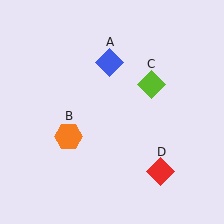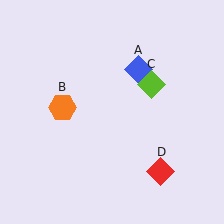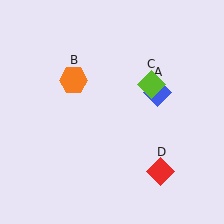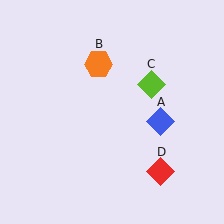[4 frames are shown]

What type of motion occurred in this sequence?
The blue diamond (object A), orange hexagon (object B) rotated clockwise around the center of the scene.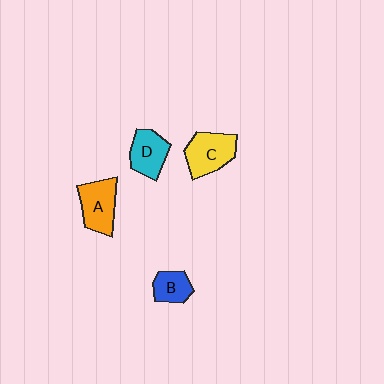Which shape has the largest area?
Shape C (yellow).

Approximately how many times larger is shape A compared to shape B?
Approximately 1.6 times.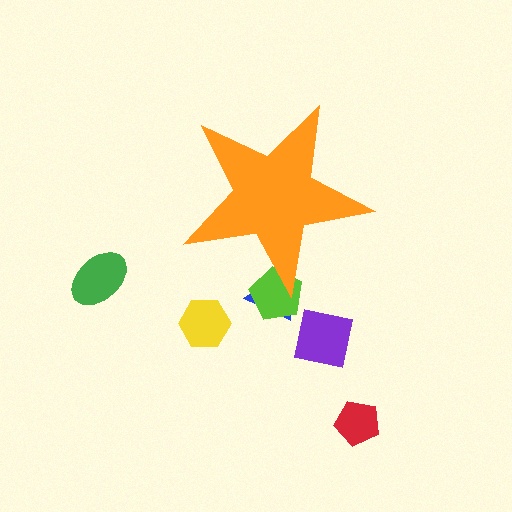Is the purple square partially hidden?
No, the purple square is fully visible.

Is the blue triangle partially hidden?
Yes, the blue triangle is partially hidden behind the orange star.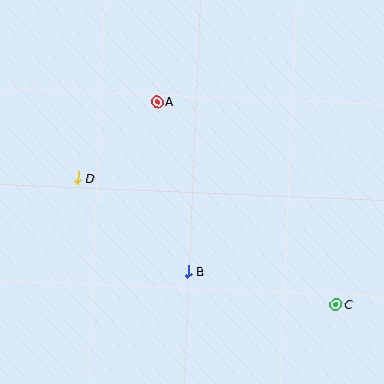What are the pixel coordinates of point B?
Point B is at (188, 272).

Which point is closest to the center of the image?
Point B at (188, 272) is closest to the center.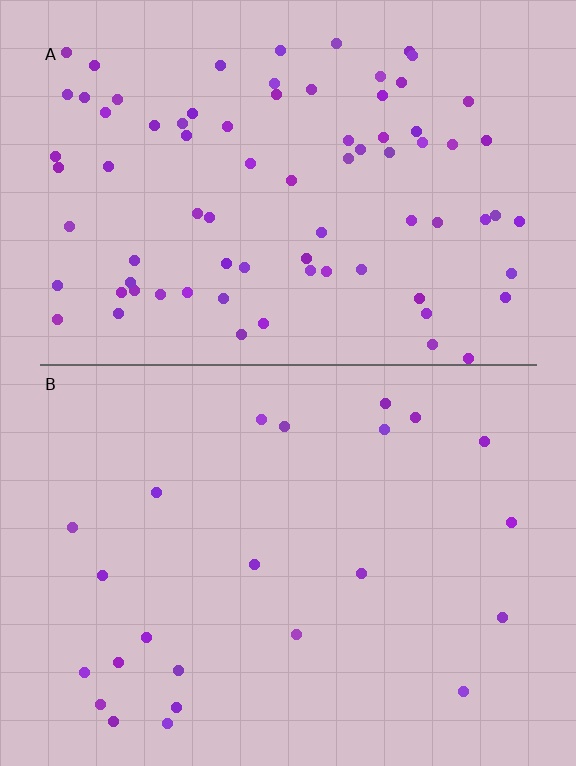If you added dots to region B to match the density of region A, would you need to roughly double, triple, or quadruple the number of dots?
Approximately triple.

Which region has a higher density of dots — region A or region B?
A (the top).